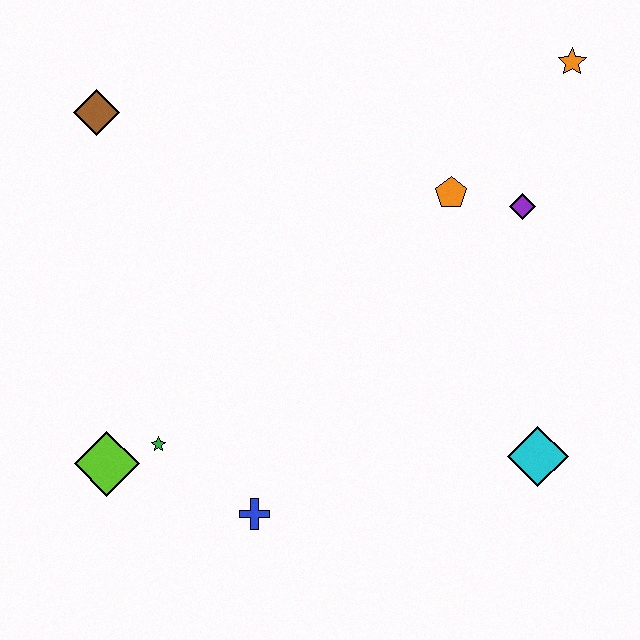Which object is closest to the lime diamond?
The green star is closest to the lime diamond.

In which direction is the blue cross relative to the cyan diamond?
The blue cross is to the left of the cyan diamond.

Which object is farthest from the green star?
The orange star is farthest from the green star.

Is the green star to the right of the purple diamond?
No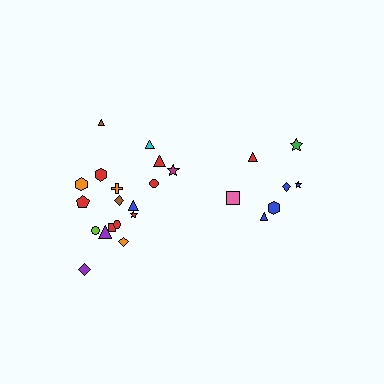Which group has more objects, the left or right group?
The left group.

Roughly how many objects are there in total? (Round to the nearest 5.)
Roughly 25 objects in total.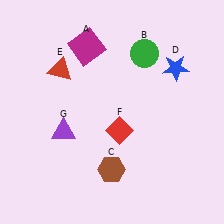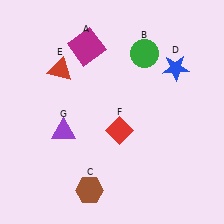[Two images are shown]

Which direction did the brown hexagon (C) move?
The brown hexagon (C) moved left.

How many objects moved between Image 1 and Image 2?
1 object moved between the two images.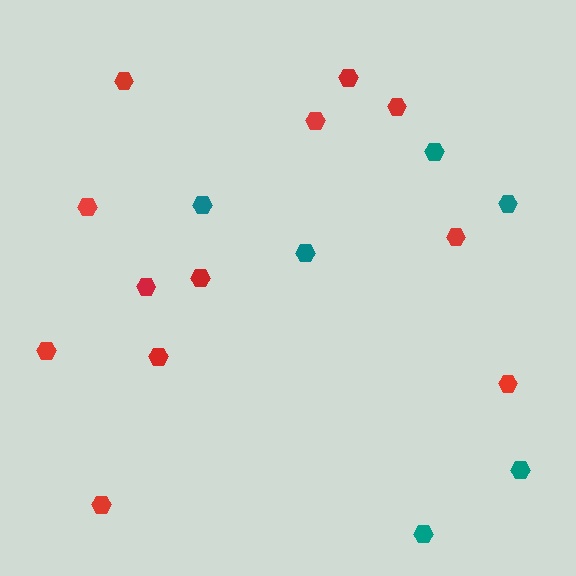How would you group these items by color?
There are 2 groups: one group of red hexagons (12) and one group of teal hexagons (6).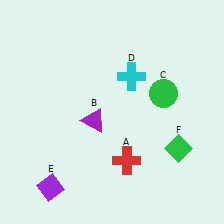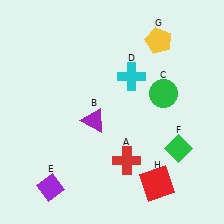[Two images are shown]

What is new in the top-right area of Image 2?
A yellow pentagon (G) was added in the top-right area of Image 2.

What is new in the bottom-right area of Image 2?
A red square (H) was added in the bottom-right area of Image 2.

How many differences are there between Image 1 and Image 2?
There are 2 differences between the two images.